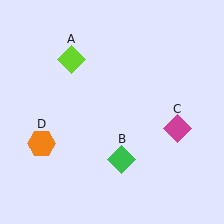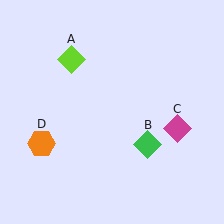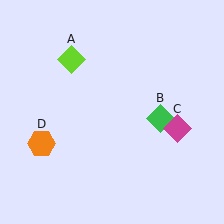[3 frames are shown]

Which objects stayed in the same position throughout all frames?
Lime diamond (object A) and magenta diamond (object C) and orange hexagon (object D) remained stationary.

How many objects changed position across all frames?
1 object changed position: green diamond (object B).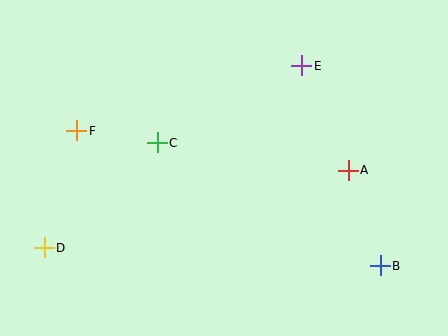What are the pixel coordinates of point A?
Point A is at (348, 170).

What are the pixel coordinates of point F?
Point F is at (77, 131).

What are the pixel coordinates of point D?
Point D is at (44, 248).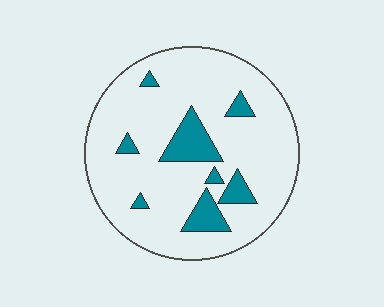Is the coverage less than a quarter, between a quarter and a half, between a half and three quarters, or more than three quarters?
Less than a quarter.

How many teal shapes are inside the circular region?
8.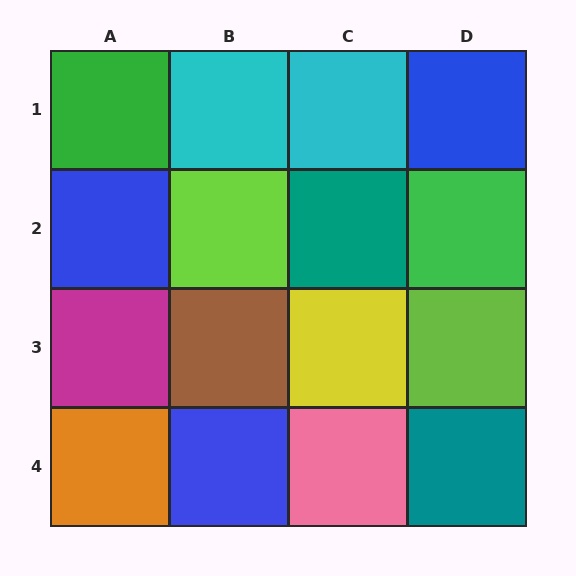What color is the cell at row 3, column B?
Brown.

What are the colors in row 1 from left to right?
Green, cyan, cyan, blue.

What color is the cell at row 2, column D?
Green.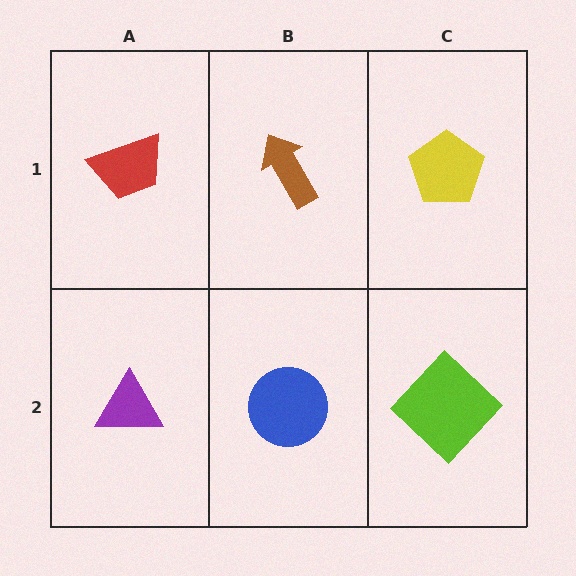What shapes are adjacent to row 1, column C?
A lime diamond (row 2, column C), a brown arrow (row 1, column B).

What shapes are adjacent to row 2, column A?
A red trapezoid (row 1, column A), a blue circle (row 2, column B).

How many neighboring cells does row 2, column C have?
2.